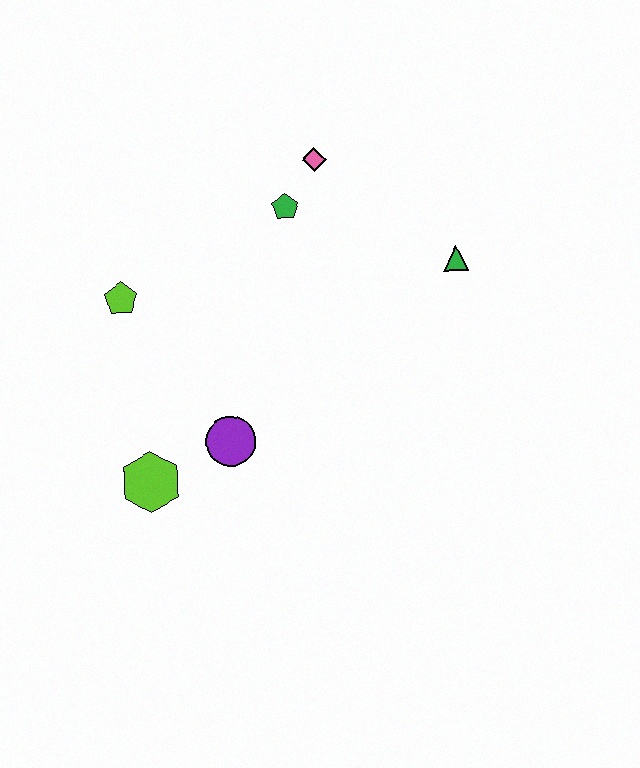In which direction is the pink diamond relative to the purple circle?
The pink diamond is above the purple circle.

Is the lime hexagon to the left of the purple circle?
Yes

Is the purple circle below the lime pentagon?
Yes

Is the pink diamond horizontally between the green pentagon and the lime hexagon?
No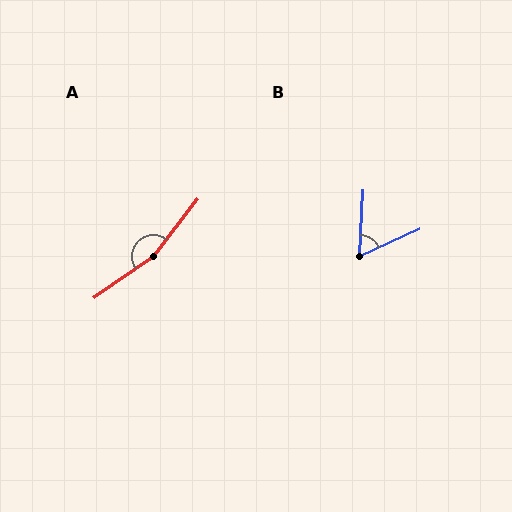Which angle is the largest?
A, at approximately 163 degrees.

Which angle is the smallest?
B, at approximately 63 degrees.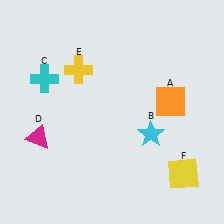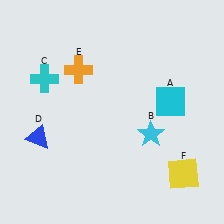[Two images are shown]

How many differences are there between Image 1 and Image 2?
There are 3 differences between the two images.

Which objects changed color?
A changed from orange to cyan. D changed from magenta to blue. E changed from yellow to orange.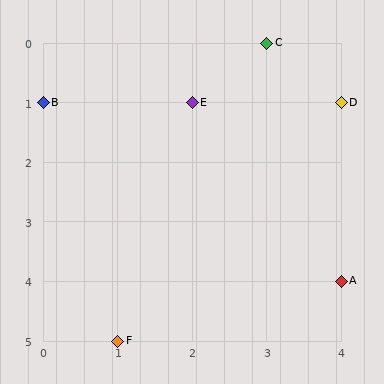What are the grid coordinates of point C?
Point C is at grid coordinates (3, 0).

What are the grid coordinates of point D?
Point D is at grid coordinates (4, 1).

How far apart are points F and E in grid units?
Points F and E are 1 column and 4 rows apart (about 4.1 grid units diagonally).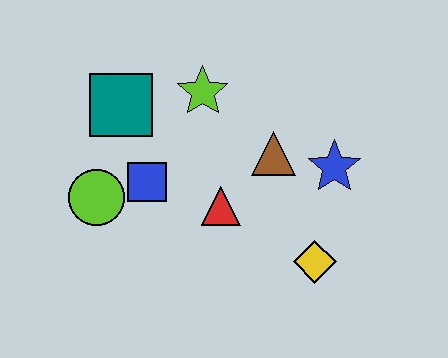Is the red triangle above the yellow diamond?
Yes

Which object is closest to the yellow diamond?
The blue star is closest to the yellow diamond.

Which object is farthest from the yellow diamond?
The teal square is farthest from the yellow diamond.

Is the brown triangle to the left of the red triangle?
No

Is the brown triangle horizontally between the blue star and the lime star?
Yes